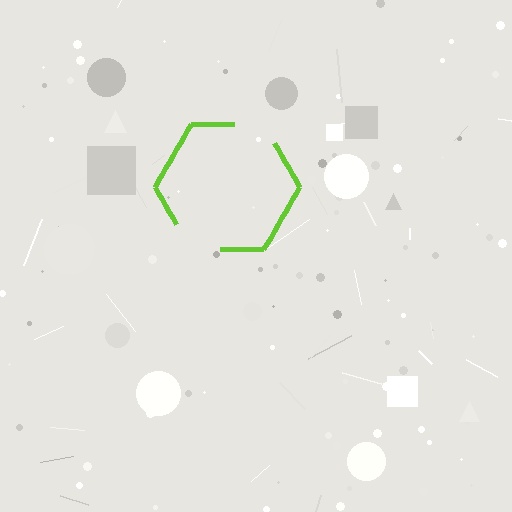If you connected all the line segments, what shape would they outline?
They would outline a hexagon.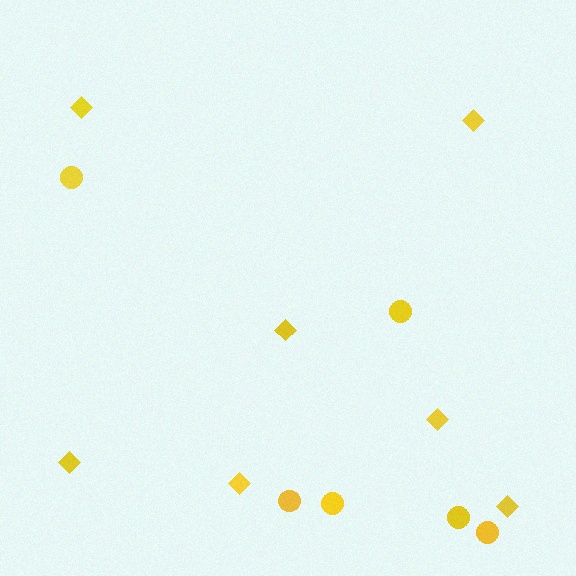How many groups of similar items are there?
There are 2 groups: one group of diamonds (7) and one group of circles (6).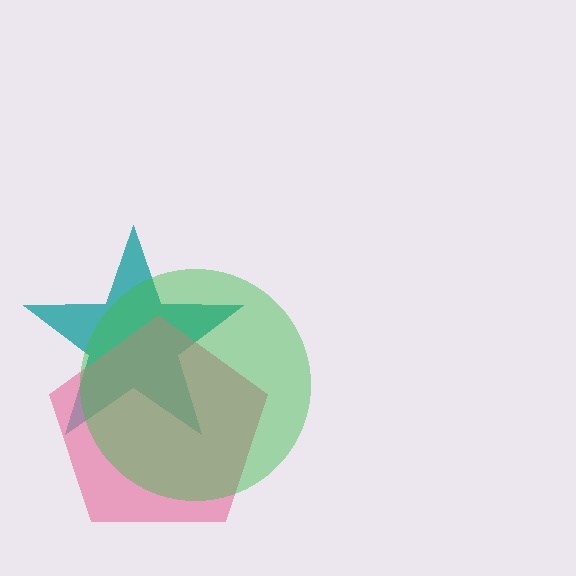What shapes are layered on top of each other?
The layered shapes are: a teal star, a pink pentagon, a green circle.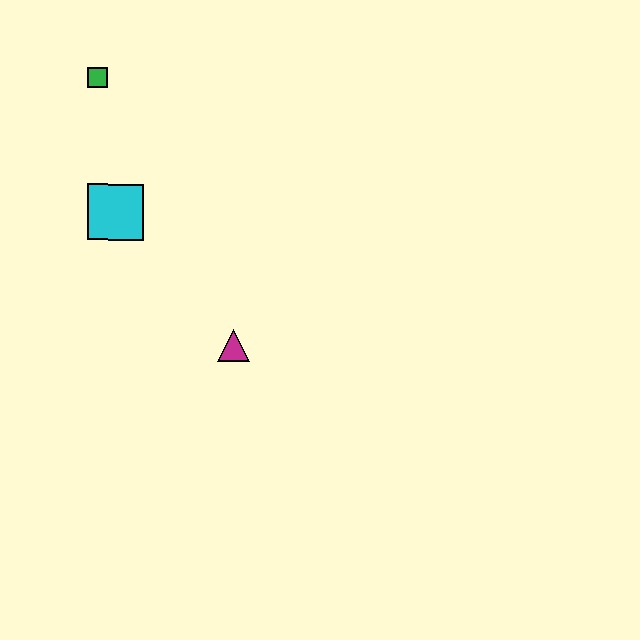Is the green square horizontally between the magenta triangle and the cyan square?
No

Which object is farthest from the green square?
The magenta triangle is farthest from the green square.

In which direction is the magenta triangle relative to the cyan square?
The magenta triangle is below the cyan square.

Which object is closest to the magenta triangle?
The cyan square is closest to the magenta triangle.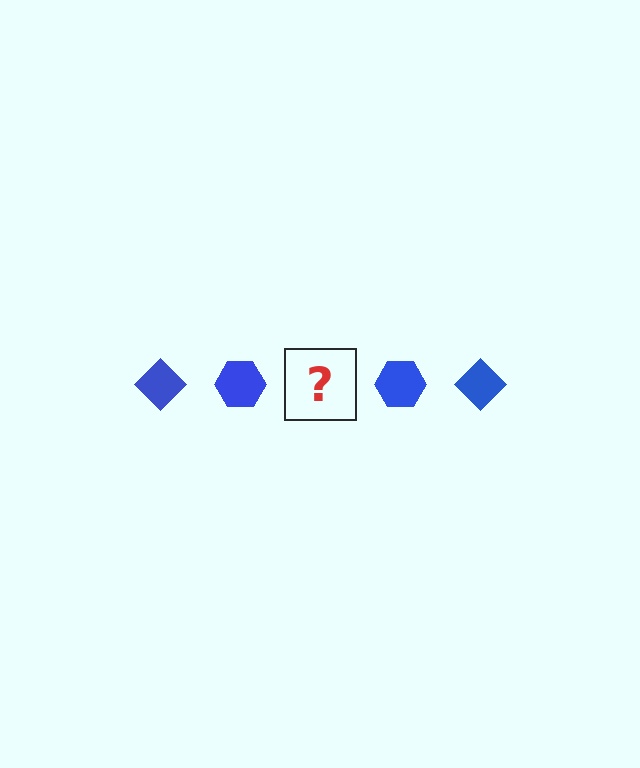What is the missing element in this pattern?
The missing element is a blue diamond.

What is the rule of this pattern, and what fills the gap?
The rule is that the pattern cycles through diamond, hexagon shapes in blue. The gap should be filled with a blue diamond.